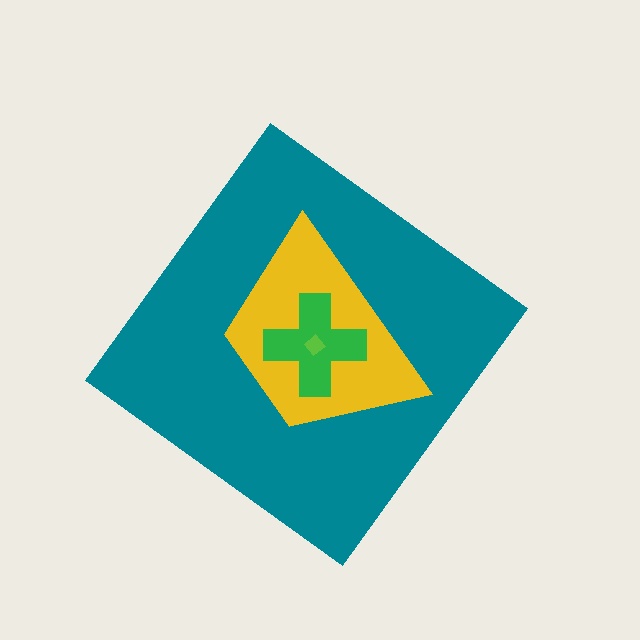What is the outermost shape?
The teal diamond.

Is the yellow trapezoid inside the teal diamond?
Yes.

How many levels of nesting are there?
4.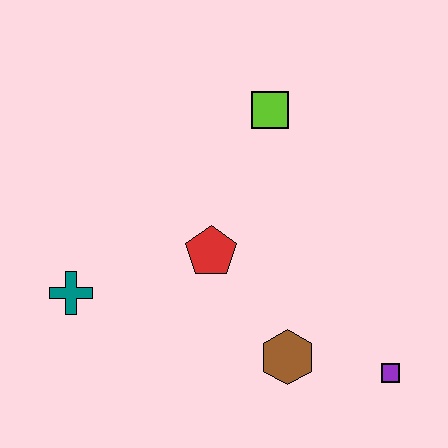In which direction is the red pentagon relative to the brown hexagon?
The red pentagon is above the brown hexagon.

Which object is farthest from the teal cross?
The purple square is farthest from the teal cross.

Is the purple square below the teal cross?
Yes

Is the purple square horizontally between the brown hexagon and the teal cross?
No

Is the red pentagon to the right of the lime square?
No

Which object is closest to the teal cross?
The red pentagon is closest to the teal cross.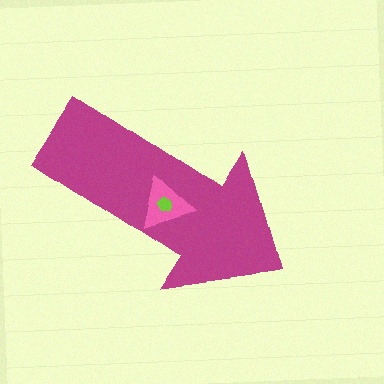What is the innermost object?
The lime pentagon.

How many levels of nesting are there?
3.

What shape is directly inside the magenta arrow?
The pink triangle.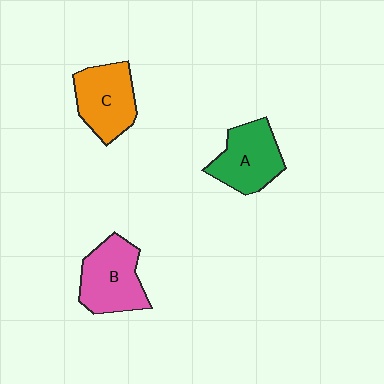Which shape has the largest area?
Shape B (pink).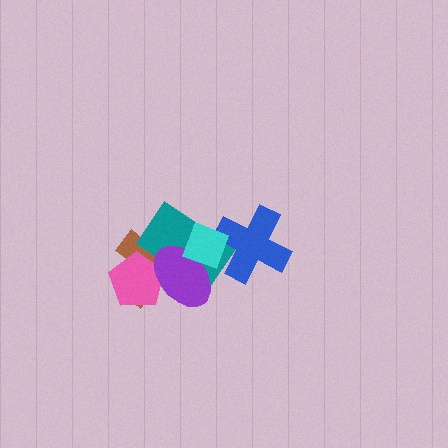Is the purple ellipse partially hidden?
Yes, it is partially covered by another shape.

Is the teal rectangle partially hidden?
Yes, it is partially covered by another shape.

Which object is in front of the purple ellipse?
The cyan diamond is in front of the purple ellipse.